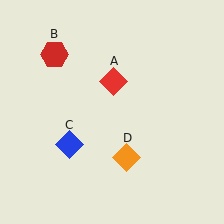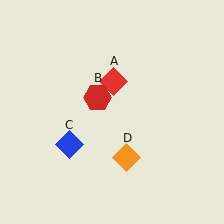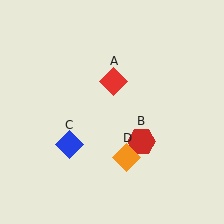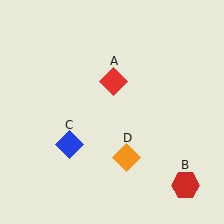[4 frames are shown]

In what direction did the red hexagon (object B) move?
The red hexagon (object B) moved down and to the right.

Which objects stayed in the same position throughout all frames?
Red diamond (object A) and blue diamond (object C) and orange diamond (object D) remained stationary.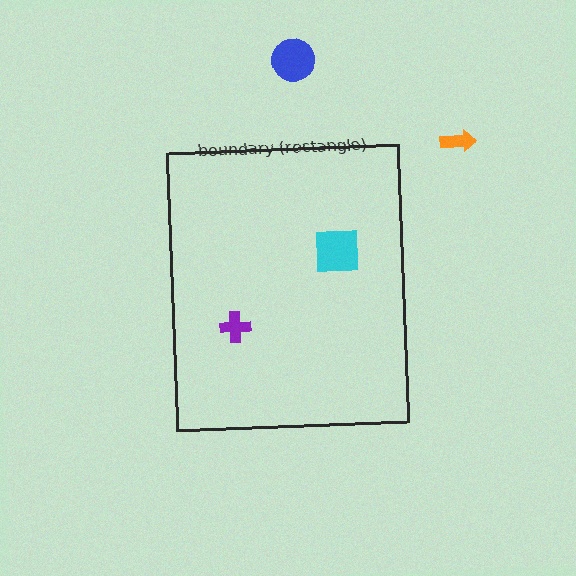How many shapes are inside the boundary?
2 inside, 2 outside.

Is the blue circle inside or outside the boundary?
Outside.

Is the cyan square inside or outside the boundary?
Inside.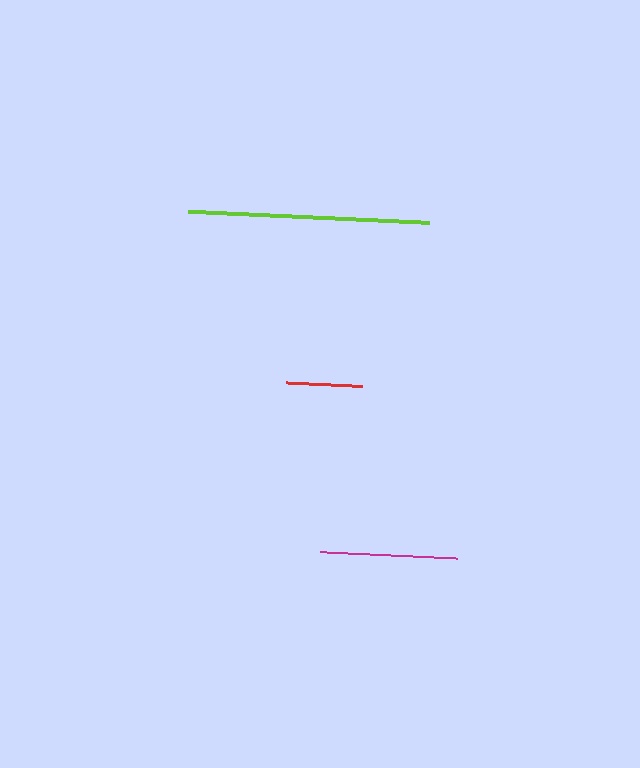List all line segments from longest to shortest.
From longest to shortest: lime, magenta, red.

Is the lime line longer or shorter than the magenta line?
The lime line is longer than the magenta line.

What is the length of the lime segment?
The lime segment is approximately 240 pixels long.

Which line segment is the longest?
The lime line is the longest at approximately 240 pixels.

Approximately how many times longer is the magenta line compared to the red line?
The magenta line is approximately 1.8 times the length of the red line.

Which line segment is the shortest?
The red line is the shortest at approximately 76 pixels.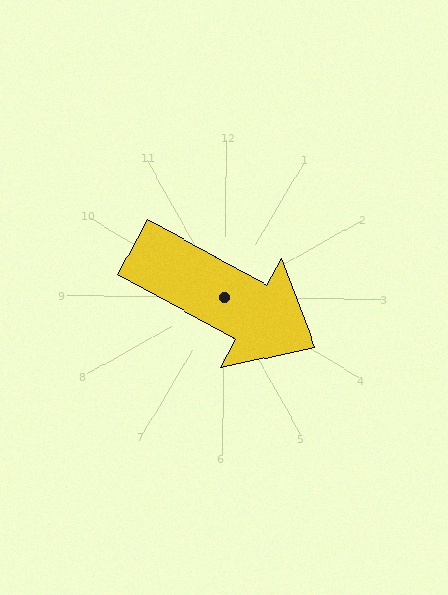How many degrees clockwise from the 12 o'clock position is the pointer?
Approximately 118 degrees.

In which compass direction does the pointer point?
Southeast.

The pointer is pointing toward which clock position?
Roughly 4 o'clock.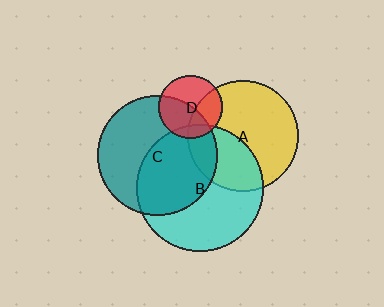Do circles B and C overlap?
Yes.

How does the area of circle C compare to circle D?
Approximately 3.6 times.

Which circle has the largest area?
Circle B (cyan).